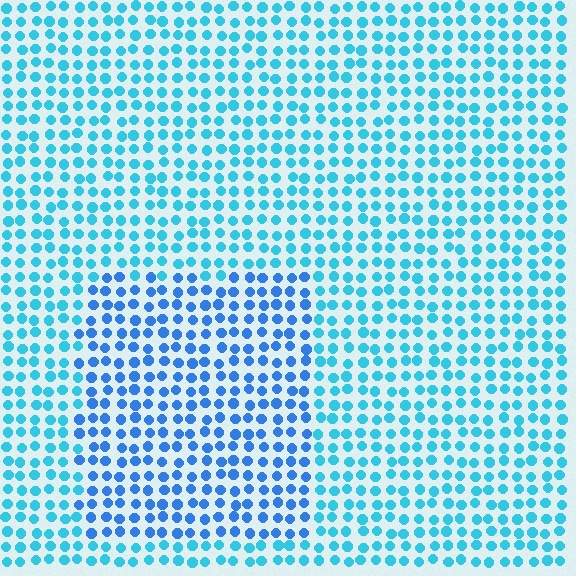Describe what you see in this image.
The image is filled with small cyan elements in a uniform arrangement. A rectangle-shaped region is visible where the elements are tinted to a slightly different hue, forming a subtle color boundary.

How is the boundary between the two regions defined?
The boundary is defined purely by a slight shift in hue (about 26 degrees). Spacing, size, and orientation are identical on both sides.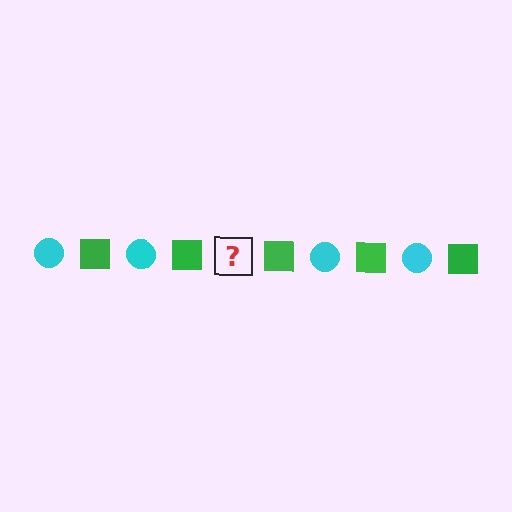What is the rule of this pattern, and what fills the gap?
The rule is that the pattern alternates between cyan circle and green square. The gap should be filled with a cyan circle.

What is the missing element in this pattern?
The missing element is a cyan circle.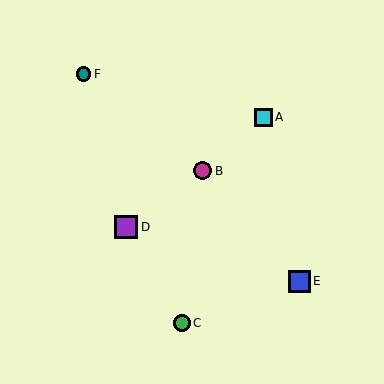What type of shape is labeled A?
Shape A is a cyan square.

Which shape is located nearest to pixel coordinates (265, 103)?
The cyan square (labeled A) at (263, 117) is nearest to that location.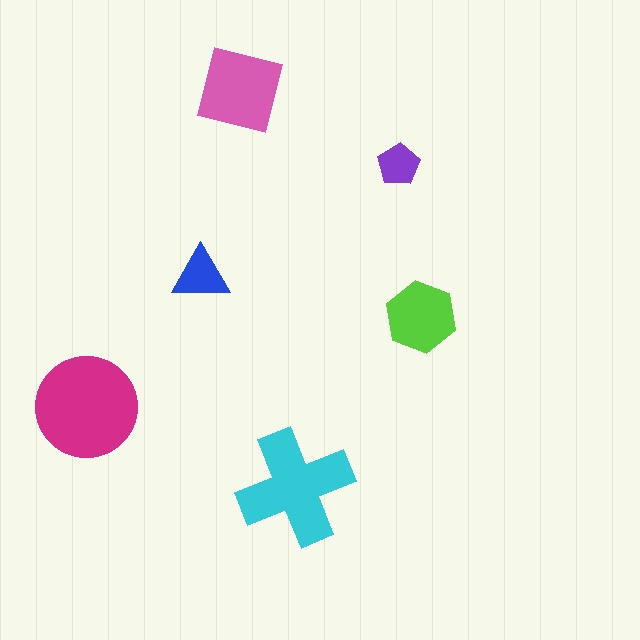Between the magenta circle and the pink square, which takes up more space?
The magenta circle.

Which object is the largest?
The magenta circle.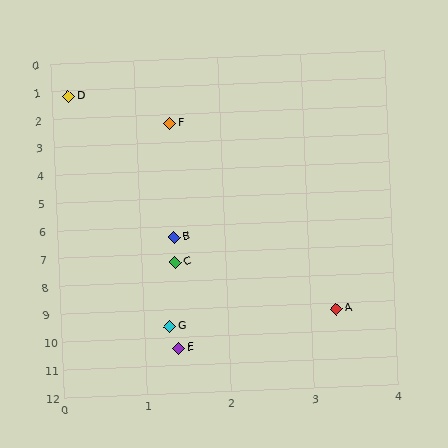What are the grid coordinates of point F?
Point F is at approximately (1.4, 2.3).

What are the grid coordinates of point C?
Point C is at approximately (1.4, 7.3).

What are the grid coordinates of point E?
Point E is at approximately (1.4, 10.4).